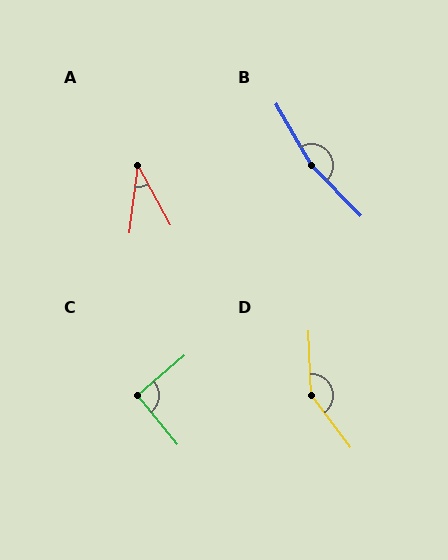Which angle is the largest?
B, at approximately 165 degrees.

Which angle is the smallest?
A, at approximately 36 degrees.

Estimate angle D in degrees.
Approximately 145 degrees.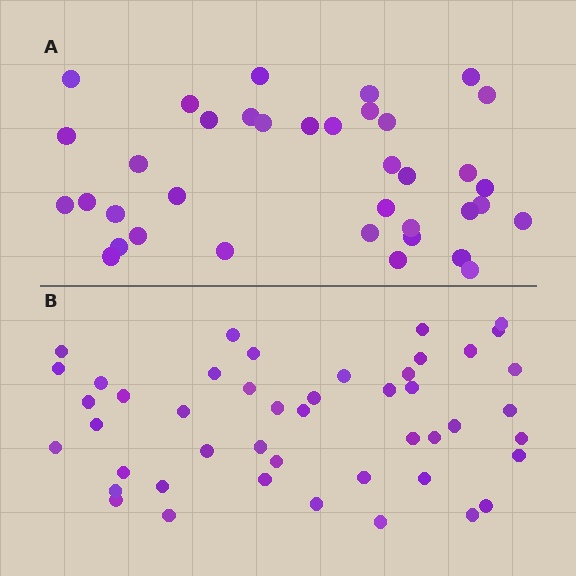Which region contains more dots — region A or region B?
Region B (the bottom region) has more dots.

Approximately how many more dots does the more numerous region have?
Region B has roughly 8 or so more dots than region A.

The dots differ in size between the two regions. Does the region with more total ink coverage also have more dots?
No. Region A has more total ink coverage because its dots are larger, but region B actually contains more individual dots. Total area can be misleading — the number of items is what matters here.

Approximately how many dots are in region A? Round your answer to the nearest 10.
About 40 dots. (The exact count is 37, which rounds to 40.)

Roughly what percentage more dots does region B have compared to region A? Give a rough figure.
About 25% more.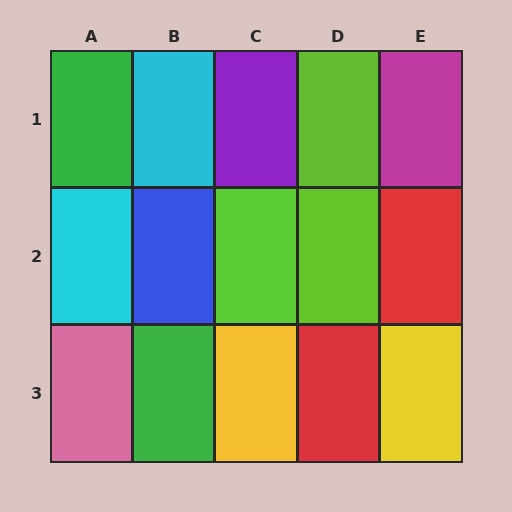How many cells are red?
2 cells are red.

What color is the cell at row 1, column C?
Purple.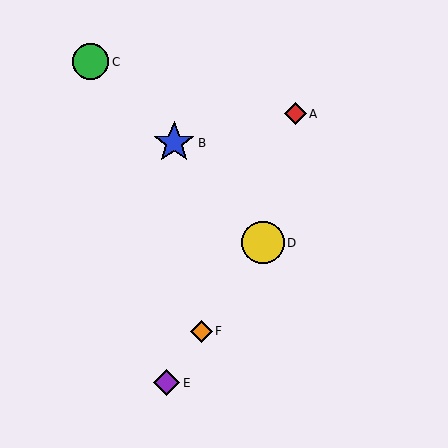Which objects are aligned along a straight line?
Objects D, E, F are aligned along a straight line.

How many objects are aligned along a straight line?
3 objects (D, E, F) are aligned along a straight line.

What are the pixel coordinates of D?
Object D is at (263, 243).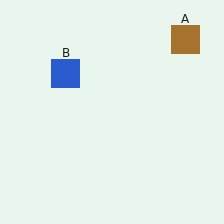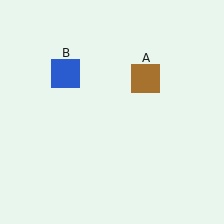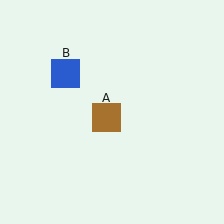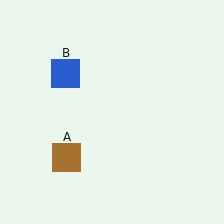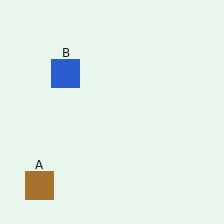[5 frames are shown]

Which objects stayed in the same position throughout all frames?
Blue square (object B) remained stationary.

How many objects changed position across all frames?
1 object changed position: brown square (object A).